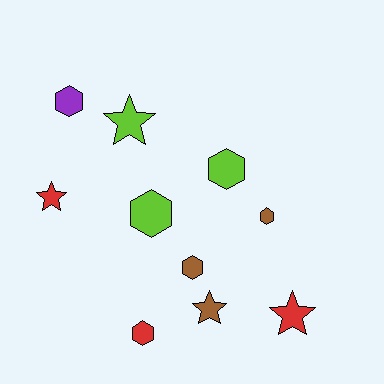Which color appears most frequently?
Red, with 3 objects.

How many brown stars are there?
There is 1 brown star.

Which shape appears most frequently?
Hexagon, with 6 objects.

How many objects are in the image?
There are 10 objects.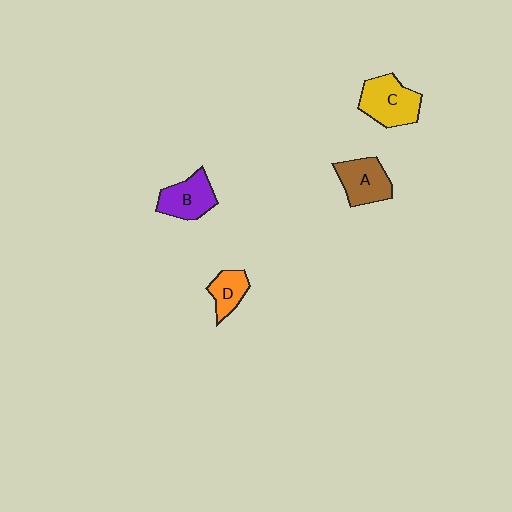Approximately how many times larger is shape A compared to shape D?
Approximately 1.5 times.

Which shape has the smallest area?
Shape D (orange).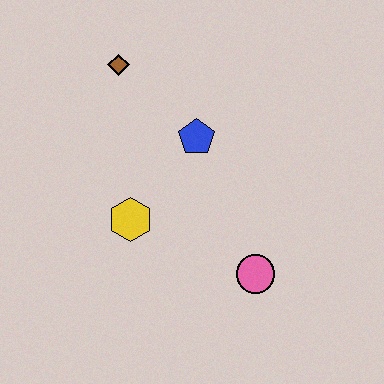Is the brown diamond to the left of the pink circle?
Yes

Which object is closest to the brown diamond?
The blue pentagon is closest to the brown diamond.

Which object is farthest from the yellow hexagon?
The brown diamond is farthest from the yellow hexagon.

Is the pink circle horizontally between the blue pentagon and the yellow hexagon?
No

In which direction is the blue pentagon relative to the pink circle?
The blue pentagon is above the pink circle.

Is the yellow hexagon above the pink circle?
Yes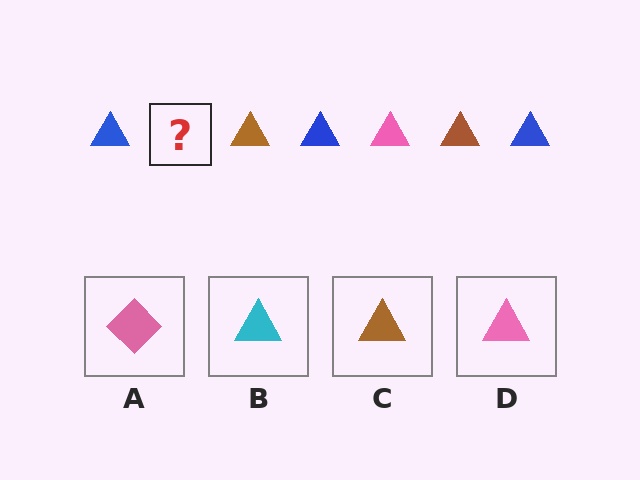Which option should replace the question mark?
Option D.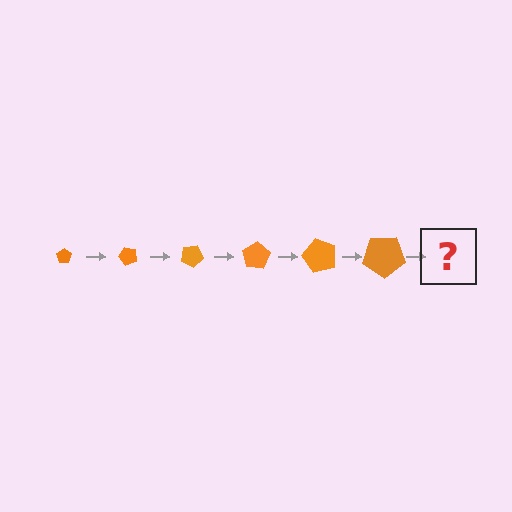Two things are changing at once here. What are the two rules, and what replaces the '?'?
The two rules are that the pentagon grows larger each step and it rotates 50 degrees each step. The '?' should be a pentagon, larger than the previous one and rotated 300 degrees from the start.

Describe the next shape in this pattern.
It should be a pentagon, larger than the previous one and rotated 300 degrees from the start.